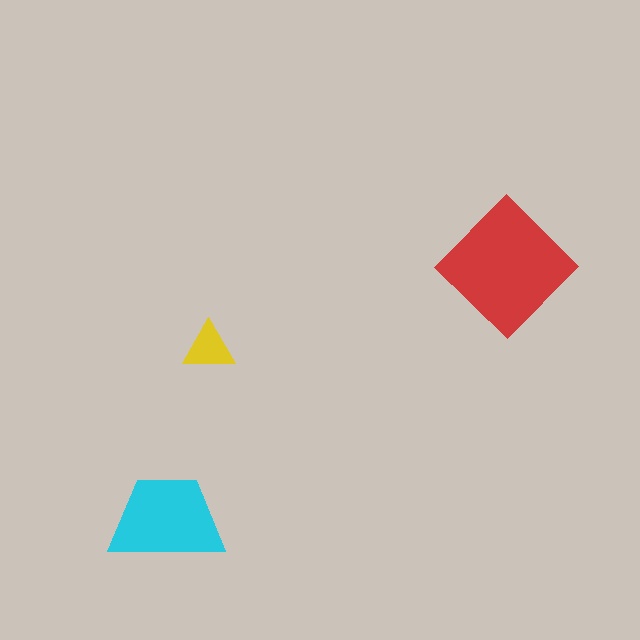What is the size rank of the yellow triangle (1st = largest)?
3rd.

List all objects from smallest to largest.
The yellow triangle, the cyan trapezoid, the red diamond.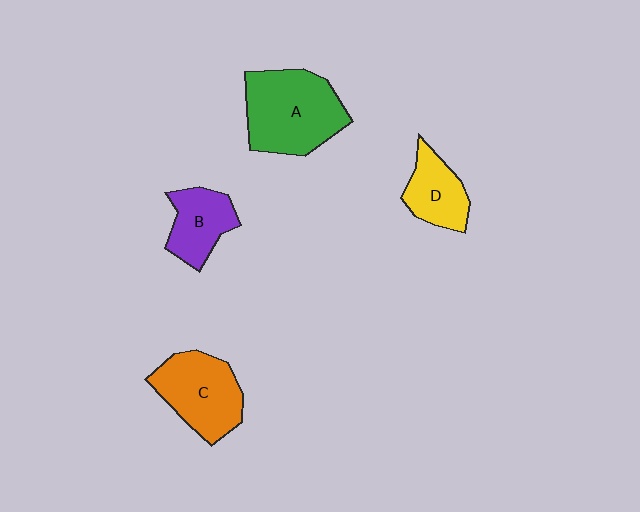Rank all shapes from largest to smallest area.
From largest to smallest: A (green), C (orange), B (purple), D (yellow).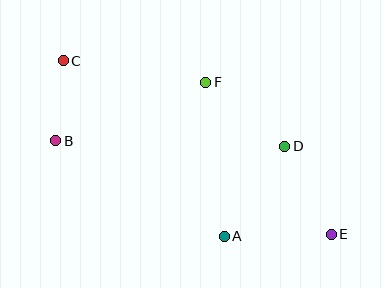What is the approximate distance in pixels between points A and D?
The distance between A and D is approximately 109 pixels.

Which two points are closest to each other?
Points B and C are closest to each other.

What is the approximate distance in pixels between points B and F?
The distance between B and F is approximately 161 pixels.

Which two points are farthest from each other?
Points C and E are farthest from each other.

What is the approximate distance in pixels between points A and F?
The distance between A and F is approximately 155 pixels.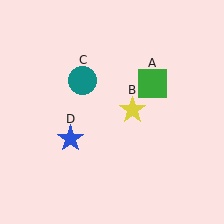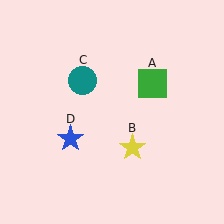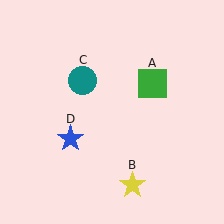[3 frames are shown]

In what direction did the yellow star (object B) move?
The yellow star (object B) moved down.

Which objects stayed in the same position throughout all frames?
Green square (object A) and teal circle (object C) and blue star (object D) remained stationary.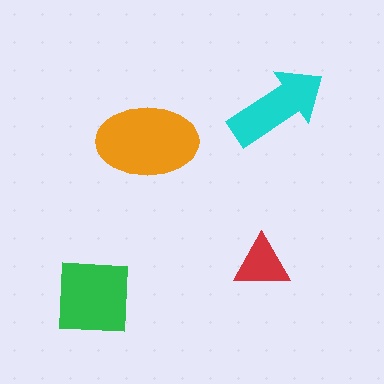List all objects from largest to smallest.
The orange ellipse, the green square, the cyan arrow, the red triangle.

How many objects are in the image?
There are 4 objects in the image.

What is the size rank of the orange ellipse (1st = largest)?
1st.